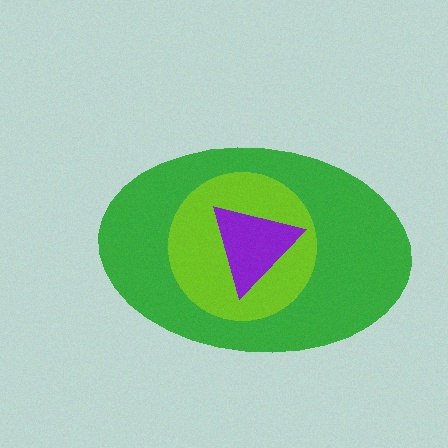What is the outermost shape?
The green ellipse.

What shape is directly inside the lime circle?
The purple triangle.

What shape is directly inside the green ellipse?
The lime circle.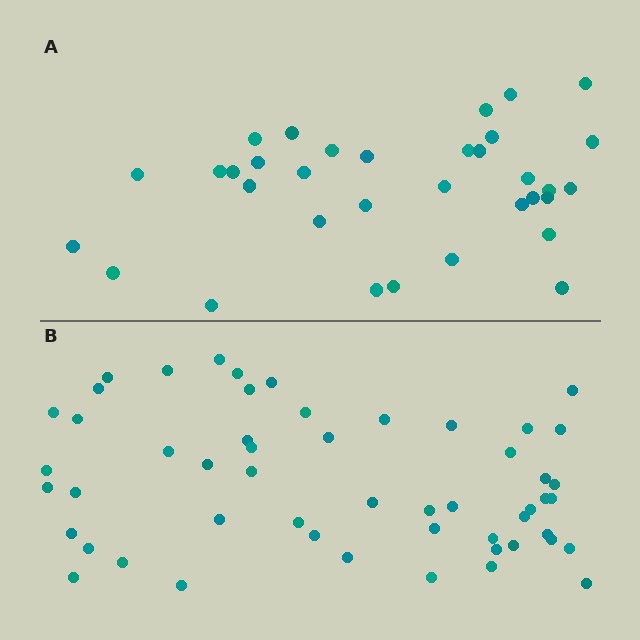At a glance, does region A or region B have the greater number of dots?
Region B (the bottom region) has more dots.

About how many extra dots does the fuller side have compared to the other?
Region B has approximately 20 more dots than region A.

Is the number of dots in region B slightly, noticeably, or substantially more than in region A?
Region B has substantially more. The ratio is roughly 1.6 to 1.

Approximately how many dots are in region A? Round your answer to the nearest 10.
About 30 dots. (The exact count is 34, which rounds to 30.)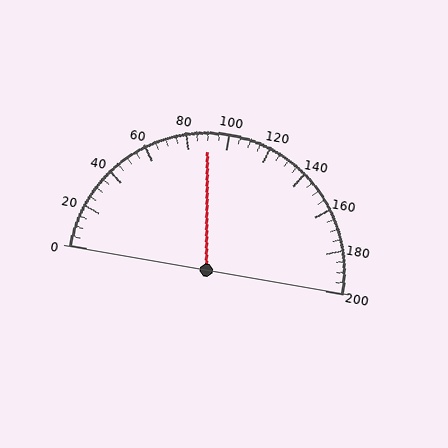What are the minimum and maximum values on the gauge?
The gauge ranges from 0 to 200.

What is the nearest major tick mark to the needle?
The nearest major tick mark is 80.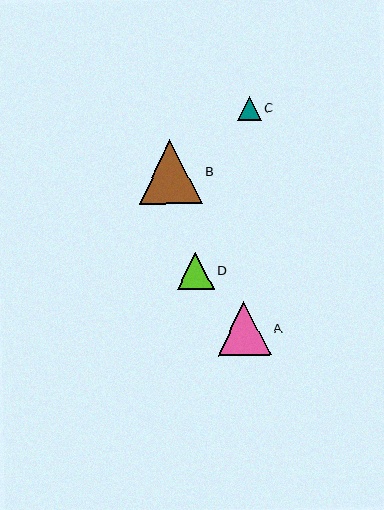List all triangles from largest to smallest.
From largest to smallest: B, A, D, C.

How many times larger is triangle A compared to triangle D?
Triangle A is approximately 1.4 times the size of triangle D.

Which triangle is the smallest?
Triangle C is the smallest with a size of approximately 24 pixels.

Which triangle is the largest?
Triangle B is the largest with a size of approximately 63 pixels.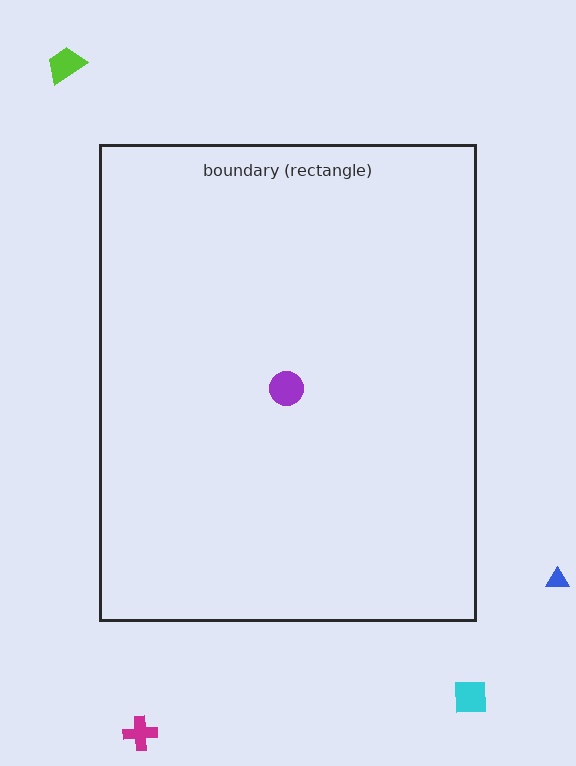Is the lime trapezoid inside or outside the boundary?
Outside.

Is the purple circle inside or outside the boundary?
Inside.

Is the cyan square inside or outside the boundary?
Outside.